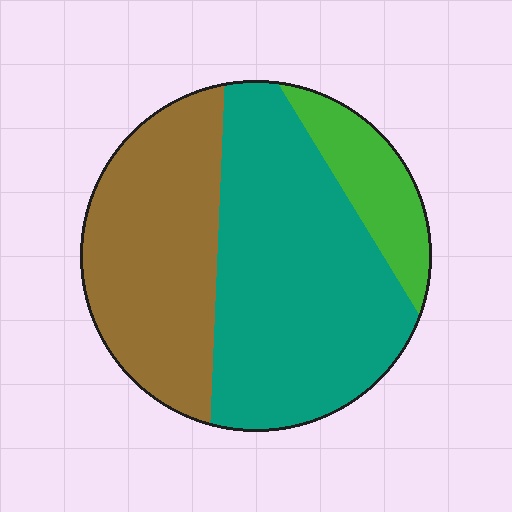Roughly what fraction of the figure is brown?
Brown covers roughly 35% of the figure.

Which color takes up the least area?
Green, at roughly 15%.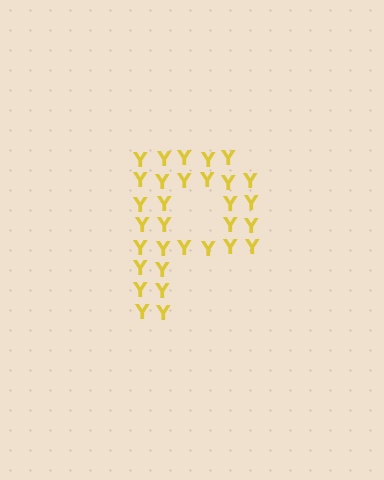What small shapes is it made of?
It is made of small letter Y's.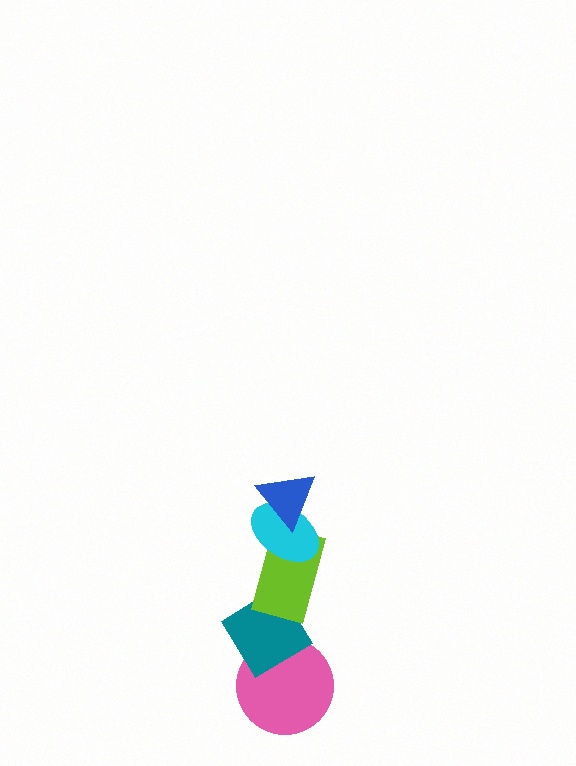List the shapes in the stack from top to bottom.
From top to bottom: the blue triangle, the cyan ellipse, the lime rectangle, the teal diamond, the pink circle.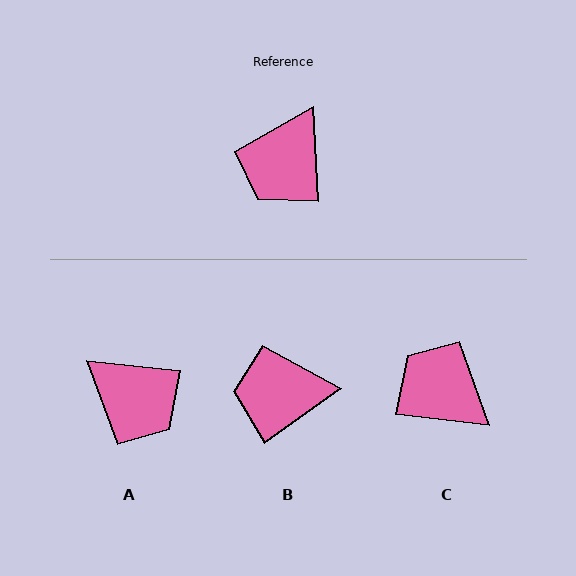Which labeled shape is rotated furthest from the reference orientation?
C, about 100 degrees away.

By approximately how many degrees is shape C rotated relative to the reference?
Approximately 100 degrees clockwise.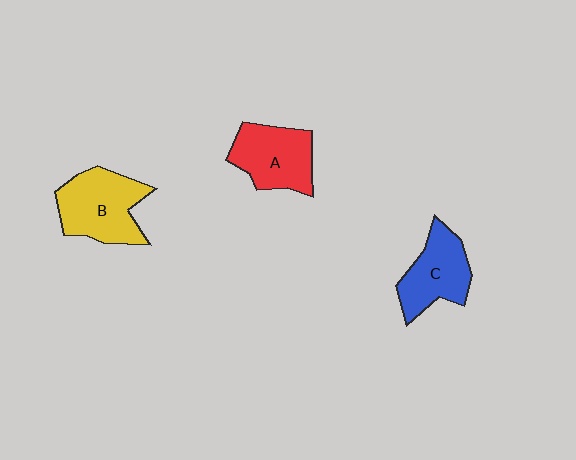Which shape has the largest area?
Shape B (yellow).